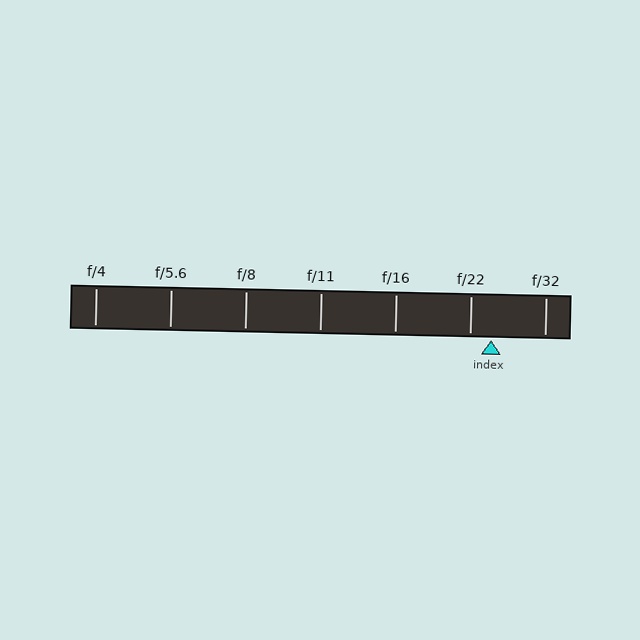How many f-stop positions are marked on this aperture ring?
There are 7 f-stop positions marked.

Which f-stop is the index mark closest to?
The index mark is closest to f/22.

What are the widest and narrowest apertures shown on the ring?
The widest aperture shown is f/4 and the narrowest is f/32.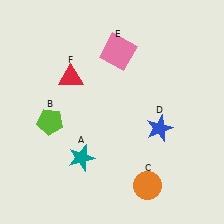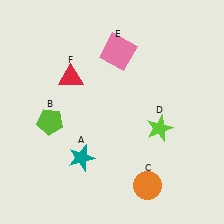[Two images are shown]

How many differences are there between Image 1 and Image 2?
There is 1 difference between the two images.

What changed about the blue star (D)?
In Image 1, D is blue. In Image 2, it changed to lime.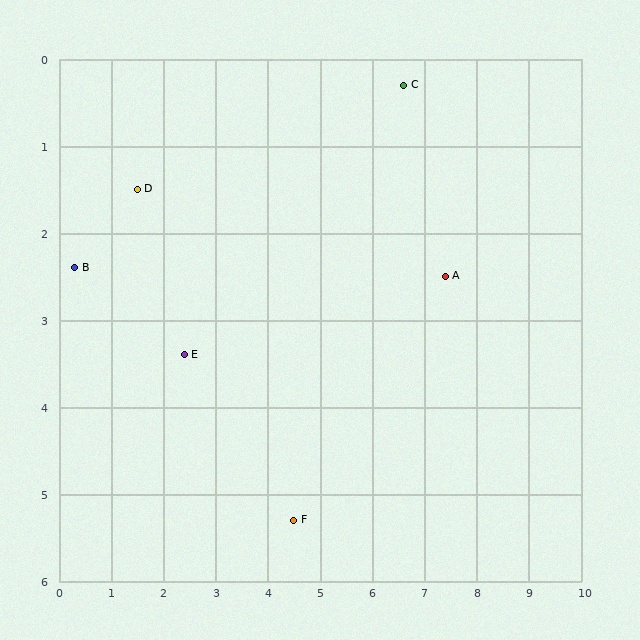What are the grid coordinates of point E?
Point E is at approximately (2.4, 3.4).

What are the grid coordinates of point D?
Point D is at approximately (1.5, 1.5).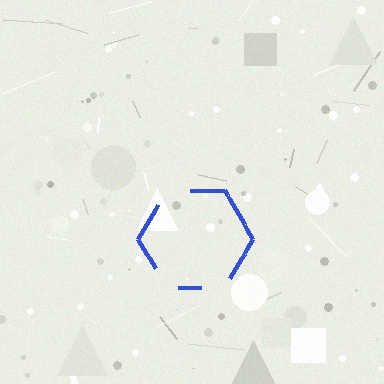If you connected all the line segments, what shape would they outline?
They would outline a hexagon.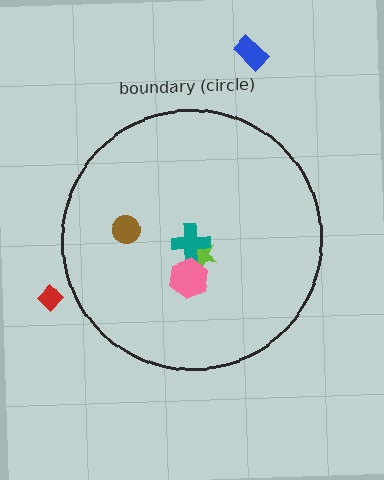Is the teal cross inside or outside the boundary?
Inside.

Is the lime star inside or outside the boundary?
Inside.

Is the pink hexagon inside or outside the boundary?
Inside.